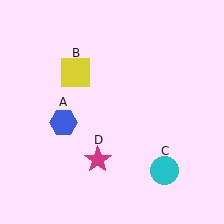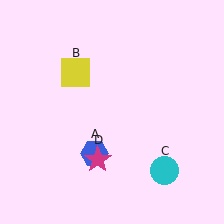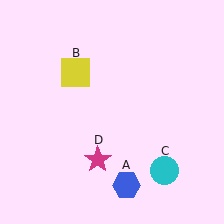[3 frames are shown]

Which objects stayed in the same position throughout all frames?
Yellow square (object B) and cyan circle (object C) and magenta star (object D) remained stationary.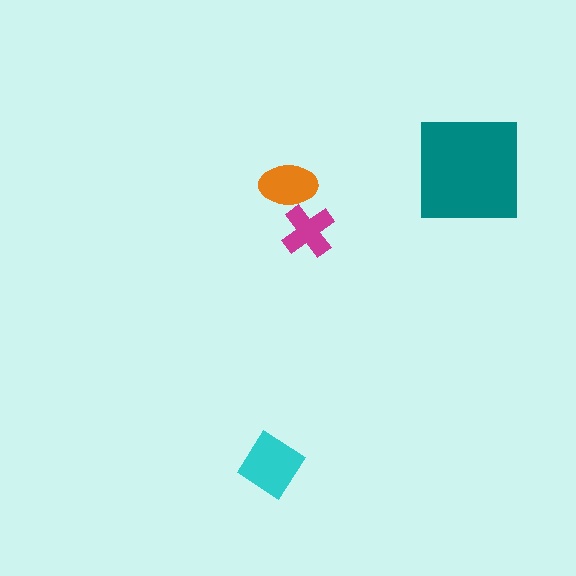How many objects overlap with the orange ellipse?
1 object overlaps with the orange ellipse.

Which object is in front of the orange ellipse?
The magenta cross is in front of the orange ellipse.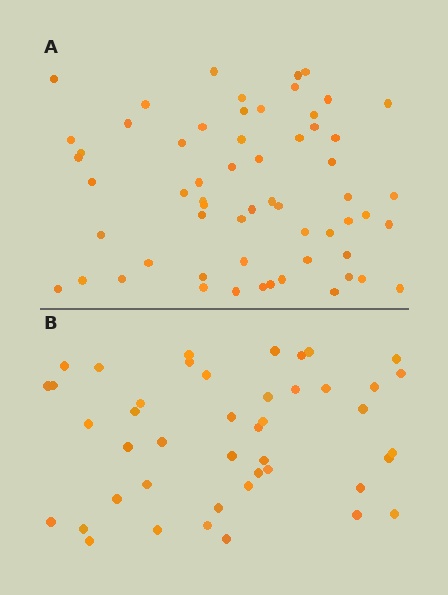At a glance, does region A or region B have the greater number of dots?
Region A (the top region) has more dots.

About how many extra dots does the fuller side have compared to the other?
Region A has approximately 15 more dots than region B.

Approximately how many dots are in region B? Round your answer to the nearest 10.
About 40 dots. (The exact count is 44, which rounds to 40.)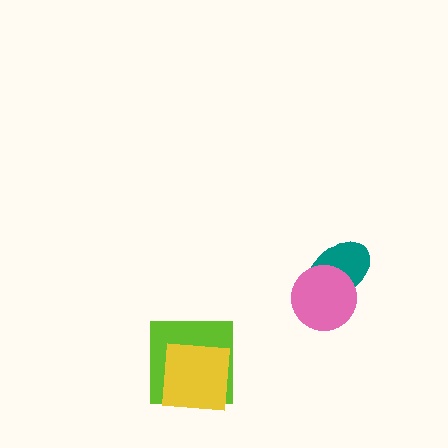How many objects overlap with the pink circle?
1 object overlaps with the pink circle.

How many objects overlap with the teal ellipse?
1 object overlaps with the teal ellipse.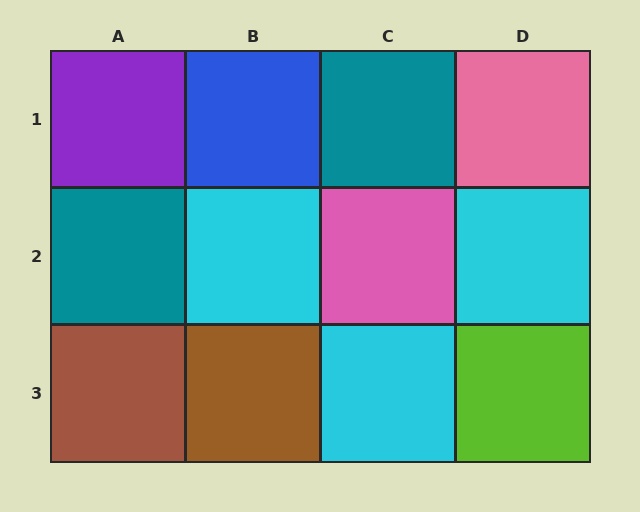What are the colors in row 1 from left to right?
Purple, blue, teal, pink.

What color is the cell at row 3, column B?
Brown.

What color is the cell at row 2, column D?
Cyan.